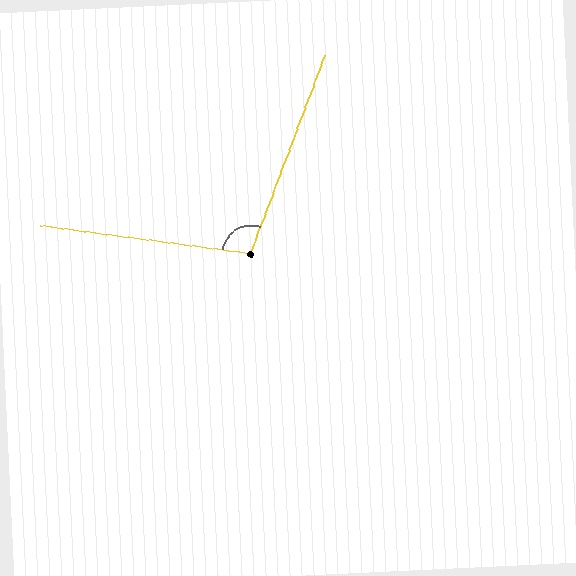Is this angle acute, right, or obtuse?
It is obtuse.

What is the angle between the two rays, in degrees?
Approximately 103 degrees.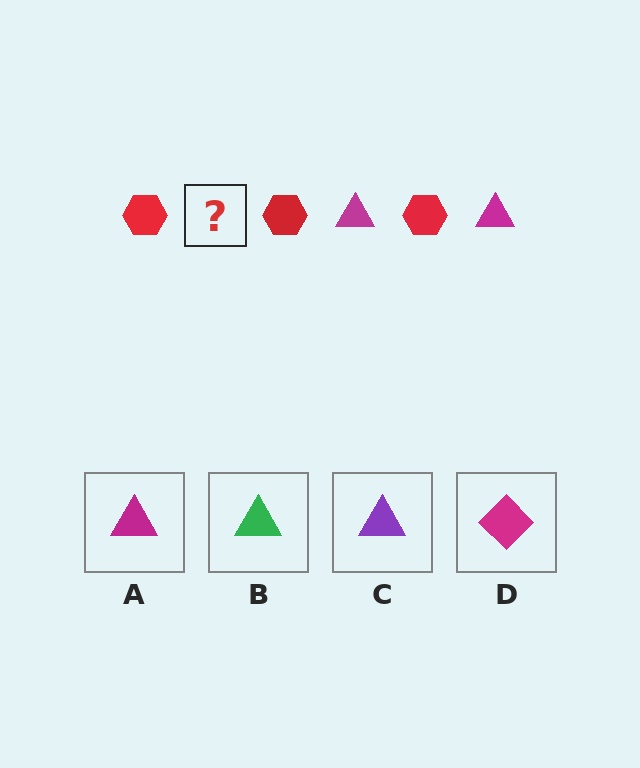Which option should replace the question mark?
Option A.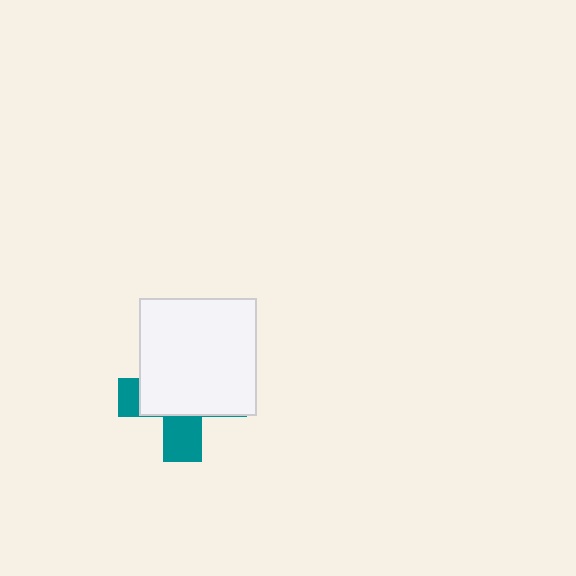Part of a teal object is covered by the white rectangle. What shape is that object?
It is a cross.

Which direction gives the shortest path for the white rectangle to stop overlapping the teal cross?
Moving up gives the shortest separation.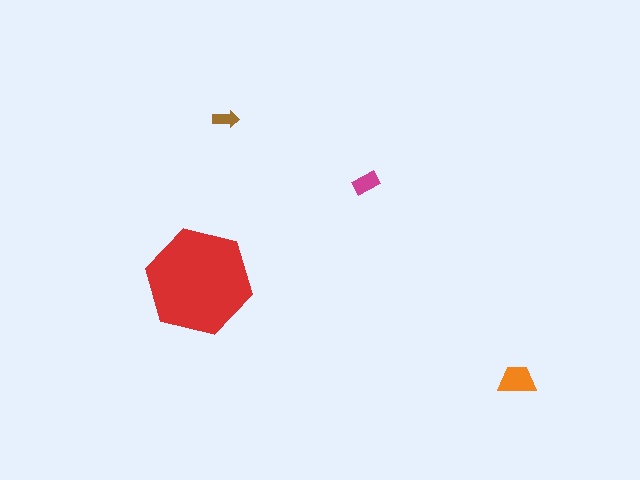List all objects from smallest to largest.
The brown arrow, the magenta rectangle, the orange trapezoid, the red hexagon.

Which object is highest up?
The brown arrow is topmost.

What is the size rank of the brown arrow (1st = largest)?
4th.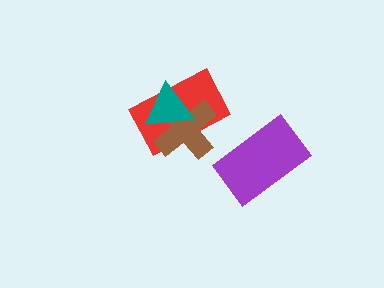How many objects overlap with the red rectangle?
2 objects overlap with the red rectangle.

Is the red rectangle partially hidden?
Yes, it is partially covered by another shape.